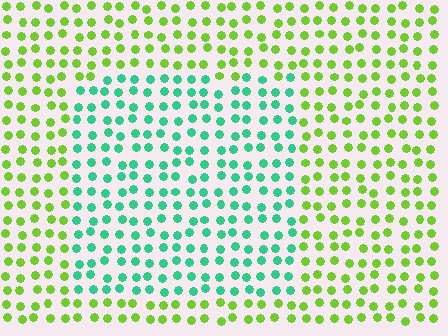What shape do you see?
I see a rectangle.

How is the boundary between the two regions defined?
The boundary is defined purely by a slight shift in hue (about 61 degrees). Spacing, size, and orientation are identical on both sides.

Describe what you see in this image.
The image is filled with small lime elements in a uniform arrangement. A rectangle-shaped region is visible where the elements are tinted to a slightly different hue, forming a subtle color boundary.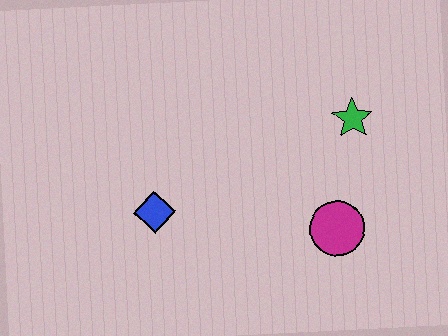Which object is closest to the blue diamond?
The magenta circle is closest to the blue diamond.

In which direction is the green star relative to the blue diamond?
The green star is to the right of the blue diamond.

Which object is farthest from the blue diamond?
The green star is farthest from the blue diamond.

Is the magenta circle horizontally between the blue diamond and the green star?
Yes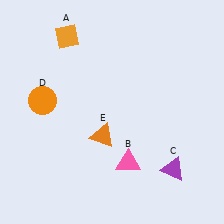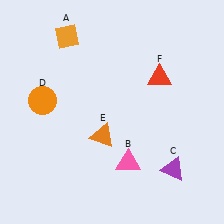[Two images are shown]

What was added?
A red triangle (F) was added in Image 2.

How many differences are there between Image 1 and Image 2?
There is 1 difference between the two images.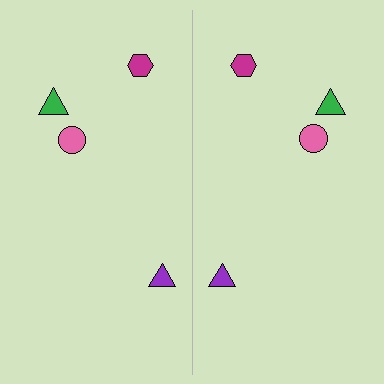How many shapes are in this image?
There are 8 shapes in this image.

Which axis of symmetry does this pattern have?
The pattern has a vertical axis of symmetry running through the center of the image.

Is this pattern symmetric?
Yes, this pattern has bilateral (reflection) symmetry.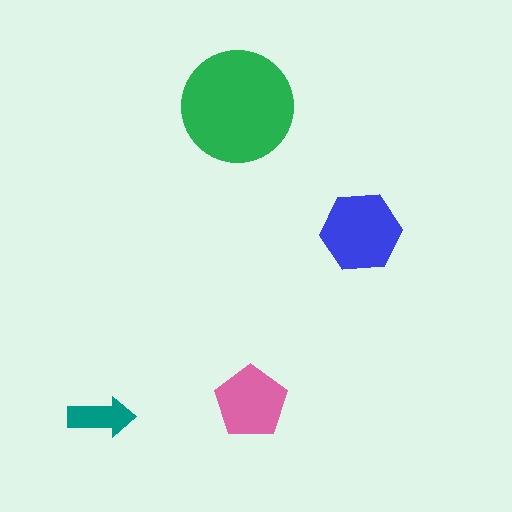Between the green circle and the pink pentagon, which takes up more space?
The green circle.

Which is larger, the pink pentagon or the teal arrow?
The pink pentagon.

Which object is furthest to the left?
The teal arrow is leftmost.